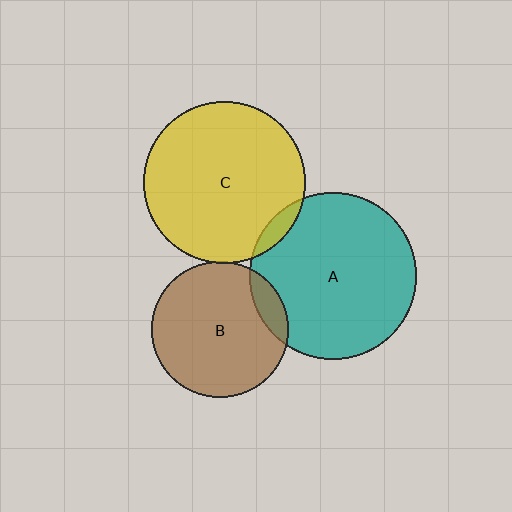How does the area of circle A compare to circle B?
Approximately 1.5 times.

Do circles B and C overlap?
Yes.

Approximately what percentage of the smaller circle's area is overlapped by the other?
Approximately 5%.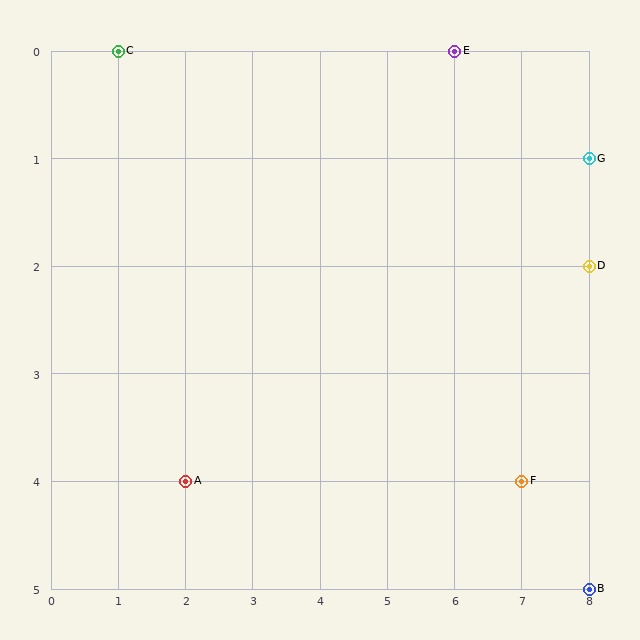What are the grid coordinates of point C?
Point C is at grid coordinates (1, 0).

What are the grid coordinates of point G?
Point G is at grid coordinates (8, 1).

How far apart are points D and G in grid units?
Points D and G are 1 row apart.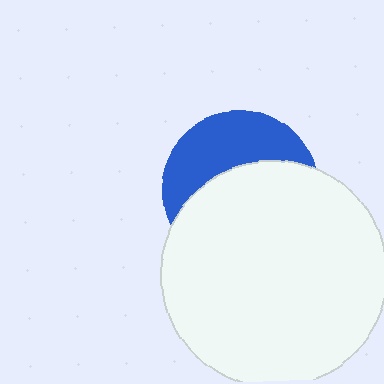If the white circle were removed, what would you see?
You would see the complete blue circle.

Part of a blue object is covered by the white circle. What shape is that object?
It is a circle.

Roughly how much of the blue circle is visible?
A small part of it is visible (roughly 40%).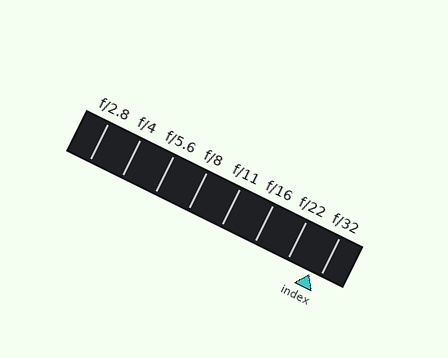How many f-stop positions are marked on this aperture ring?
There are 8 f-stop positions marked.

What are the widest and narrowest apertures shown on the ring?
The widest aperture shown is f/2.8 and the narrowest is f/32.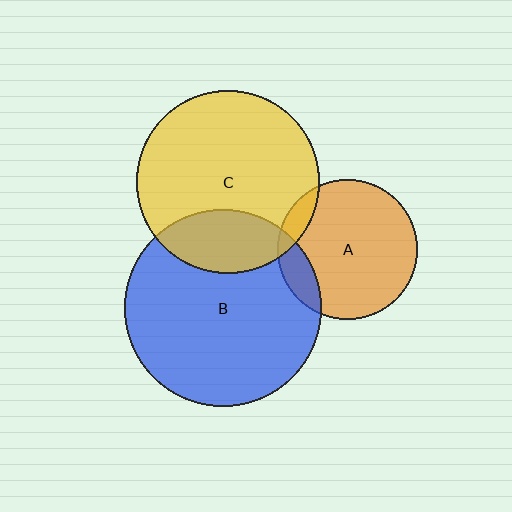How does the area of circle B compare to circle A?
Approximately 2.0 times.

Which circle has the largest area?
Circle B (blue).